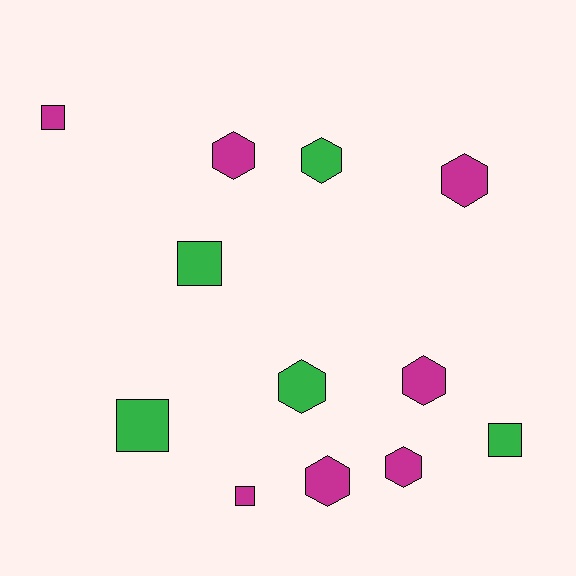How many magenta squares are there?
There are 2 magenta squares.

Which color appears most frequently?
Magenta, with 7 objects.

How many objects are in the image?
There are 12 objects.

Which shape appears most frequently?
Hexagon, with 7 objects.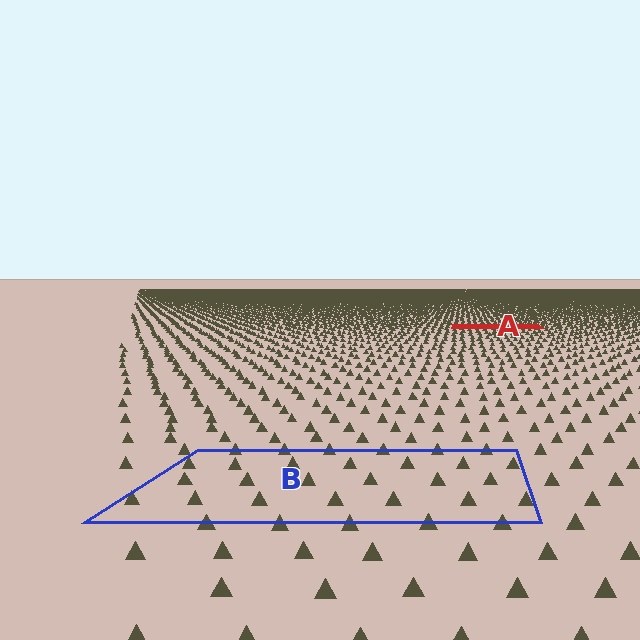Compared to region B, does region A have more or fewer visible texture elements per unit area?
Region A has more texture elements per unit area — they are packed more densely because it is farther away.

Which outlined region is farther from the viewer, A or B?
Region A is farther from the viewer — the texture elements inside it appear smaller and more densely packed.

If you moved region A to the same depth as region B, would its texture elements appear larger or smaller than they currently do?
They would appear larger. At a closer depth, the same texture elements are projected at a bigger on-screen size.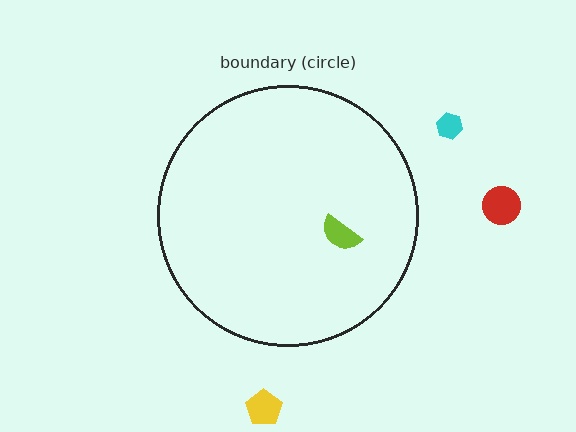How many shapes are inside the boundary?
1 inside, 3 outside.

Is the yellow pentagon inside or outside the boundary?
Outside.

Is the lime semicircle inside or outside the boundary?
Inside.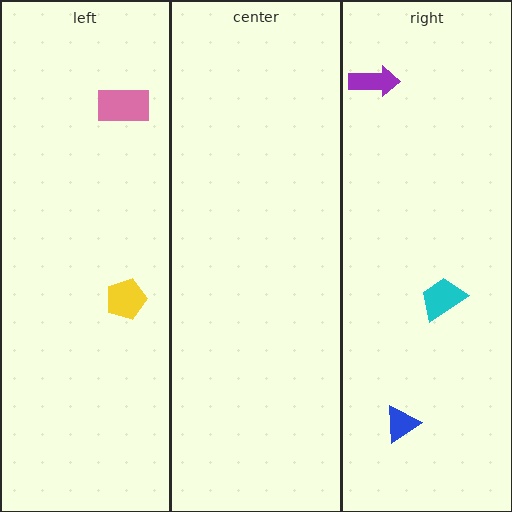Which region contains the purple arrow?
The right region.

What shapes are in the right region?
The blue triangle, the purple arrow, the cyan trapezoid.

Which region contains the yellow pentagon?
The left region.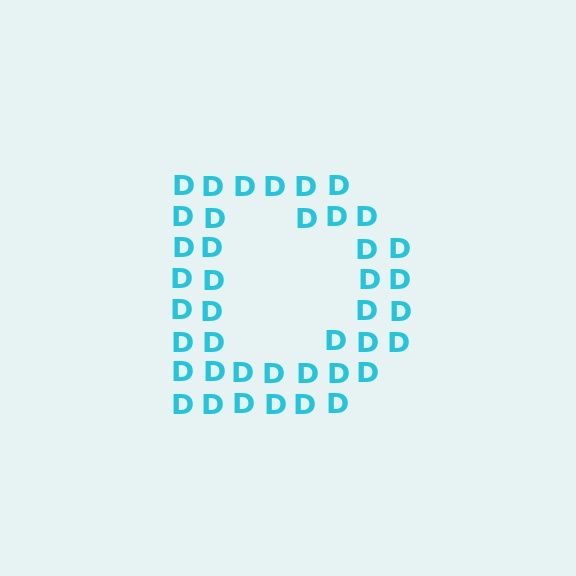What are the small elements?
The small elements are letter D's.